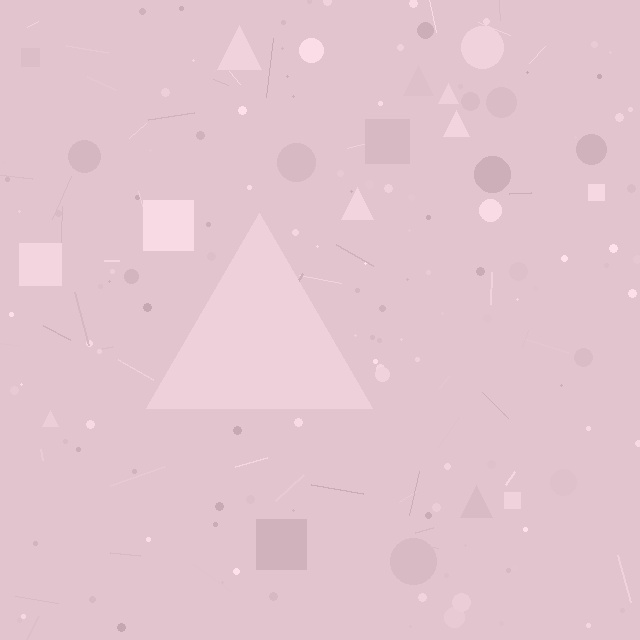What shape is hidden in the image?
A triangle is hidden in the image.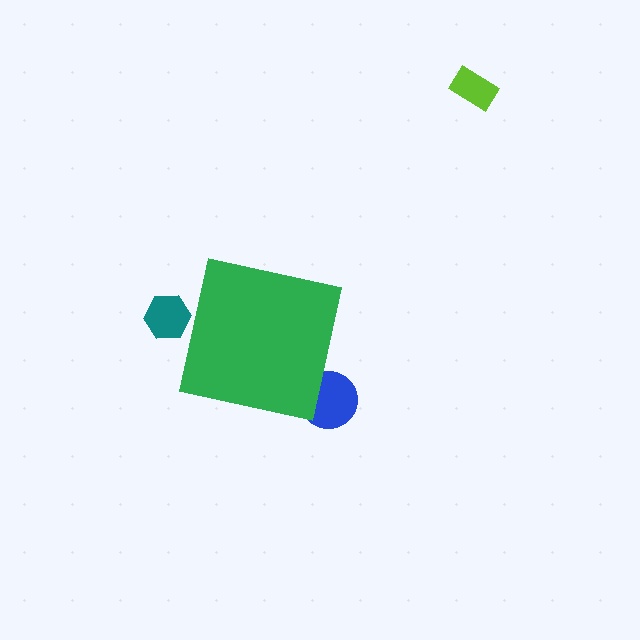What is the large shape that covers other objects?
A green square.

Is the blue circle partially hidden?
Yes, the blue circle is partially hidden behind the green square.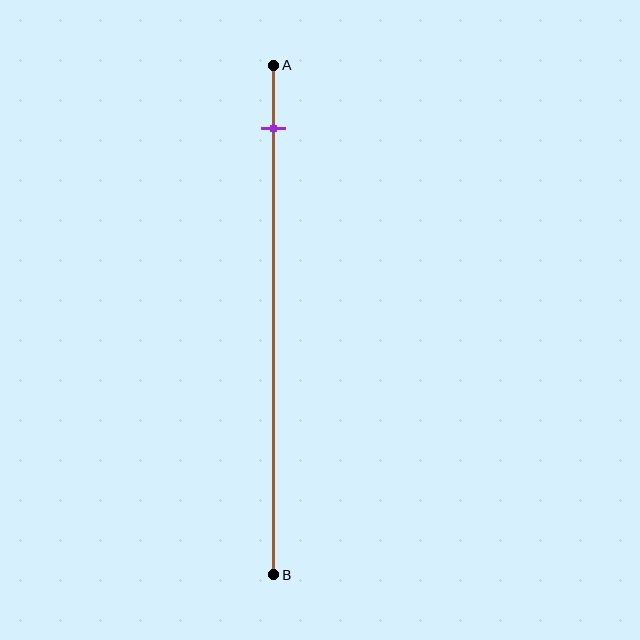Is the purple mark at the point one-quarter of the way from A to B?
No, the mark is at about 10% from A, not at the 25% one-quarter point.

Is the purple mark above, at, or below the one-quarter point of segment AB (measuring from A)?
The purple mark is above the one-quarter point of segment AB.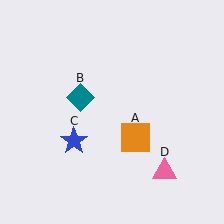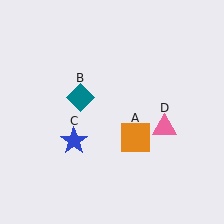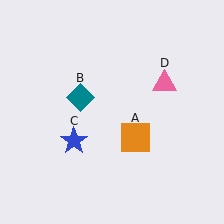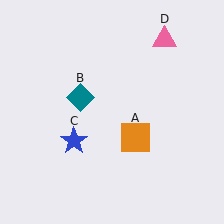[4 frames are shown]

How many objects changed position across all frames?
1 object changed position: pink triangle (object D).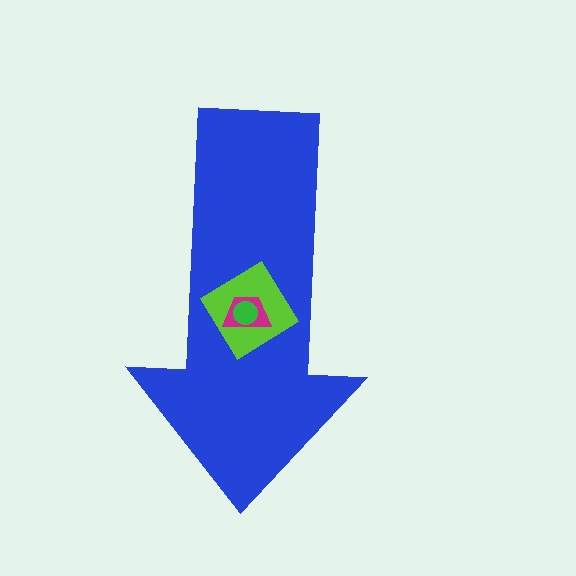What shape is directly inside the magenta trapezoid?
The green circle.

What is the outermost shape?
The blue arrow.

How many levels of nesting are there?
4.